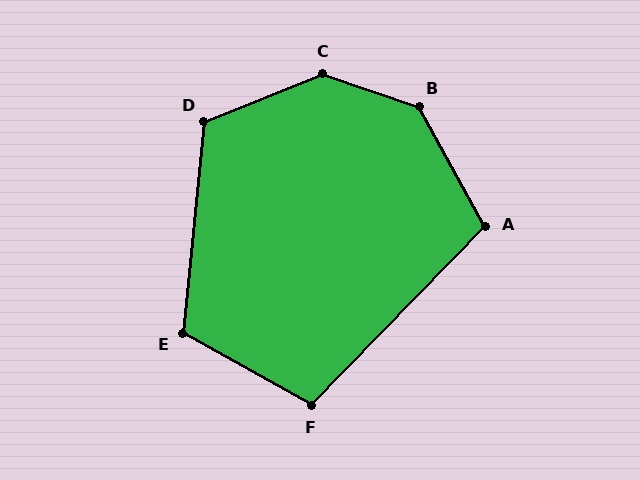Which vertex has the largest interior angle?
C, at approximately 139 degrees.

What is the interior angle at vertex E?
Approximately 114 degrees (obtuse).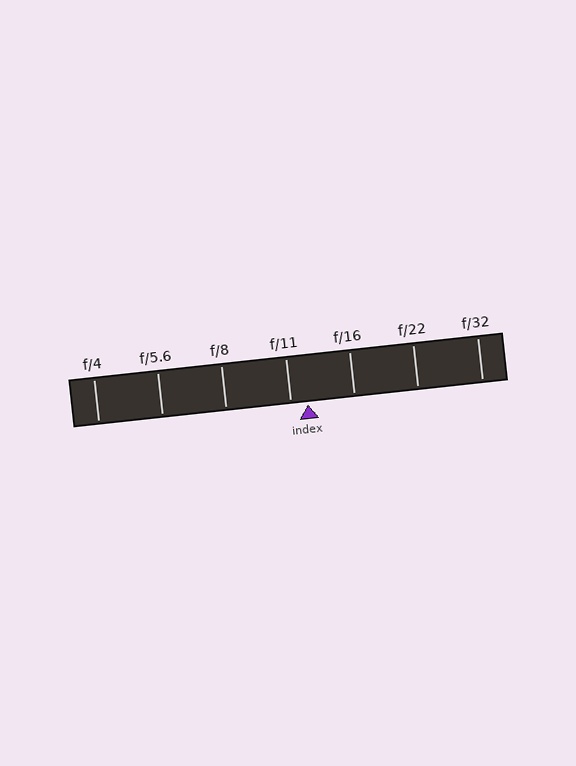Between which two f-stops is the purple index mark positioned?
The index mark is between f/11 and f/16.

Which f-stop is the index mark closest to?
The index mark is closest to f/11.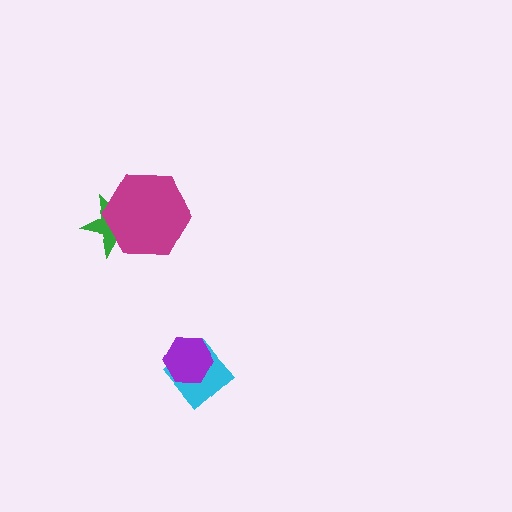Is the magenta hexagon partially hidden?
No, no other shape covers it.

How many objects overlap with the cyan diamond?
1 object overlaps with the cyan diamond.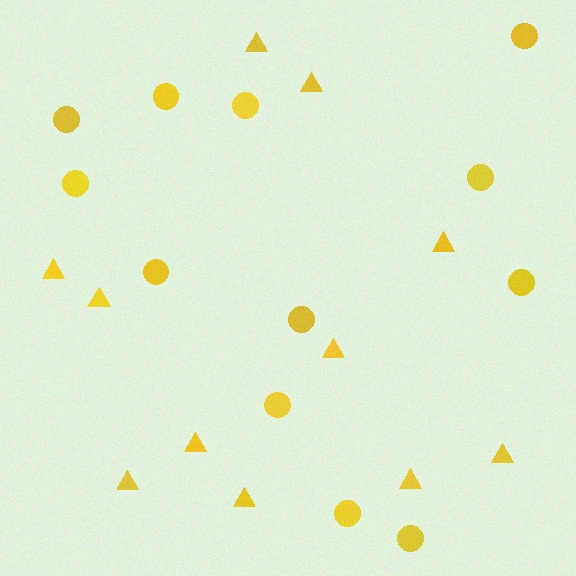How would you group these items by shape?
There are 2 groups: one group of triangles (11) and one group of circles (12).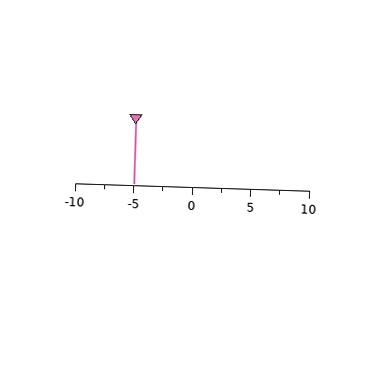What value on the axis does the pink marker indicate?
The marker indicates approximately -5.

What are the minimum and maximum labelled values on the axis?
The axis runs from -10 to 10.